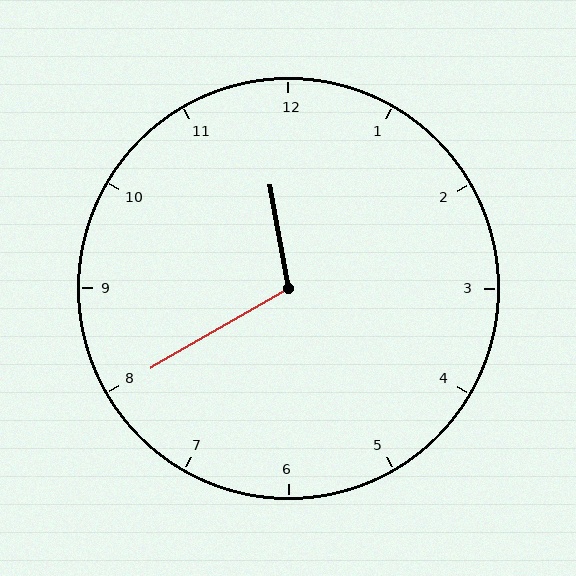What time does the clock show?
11:40.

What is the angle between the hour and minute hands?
Approximately 110 degrees.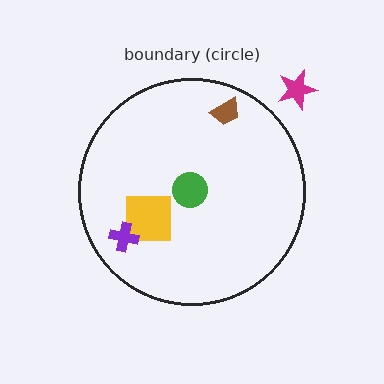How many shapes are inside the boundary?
4 inside, 1 outside.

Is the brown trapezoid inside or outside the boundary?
Inside.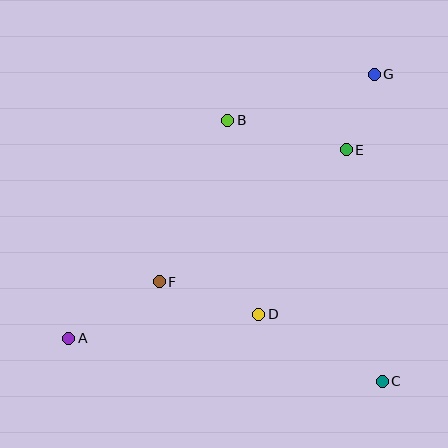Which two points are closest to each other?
Points E and G are closest to each other.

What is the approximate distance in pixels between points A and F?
The distance between A and F is approximately 107 pixels.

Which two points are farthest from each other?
Points A and G are farthest from each other.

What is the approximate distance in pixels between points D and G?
The distance between D and G is approximately 267 pixels.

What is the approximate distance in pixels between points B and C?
The distance between B and C is approximately 303 pixels.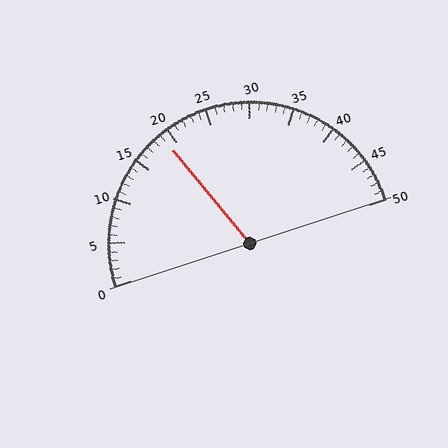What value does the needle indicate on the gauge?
The needle indicates approximately 19.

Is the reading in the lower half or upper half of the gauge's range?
The reading is in the lower half of the range (0 to 50).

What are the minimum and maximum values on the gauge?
The gauge ranges from 0 to 50.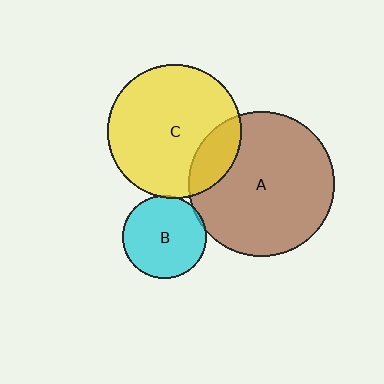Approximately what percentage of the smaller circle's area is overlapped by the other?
Approximately 5%.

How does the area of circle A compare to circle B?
Approximately 3.0 times.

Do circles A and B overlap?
Yes.